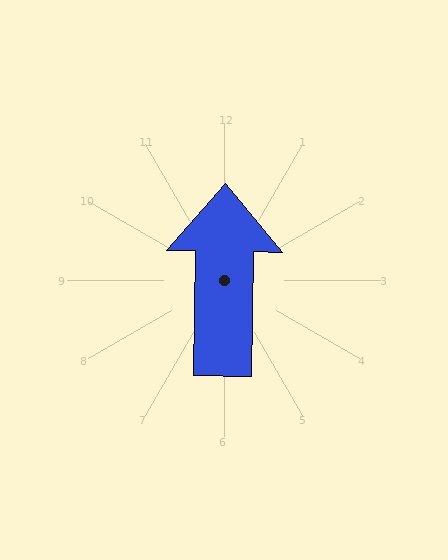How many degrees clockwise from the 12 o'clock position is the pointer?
Approximately 1 degrees.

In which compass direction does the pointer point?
North.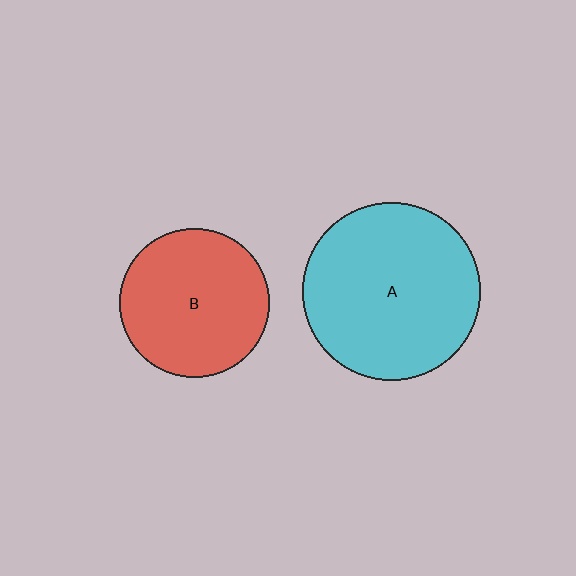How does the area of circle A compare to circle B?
Approximately 1.4 times.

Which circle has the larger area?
Circle A (cyan).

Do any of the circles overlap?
No, none of the circles overlap.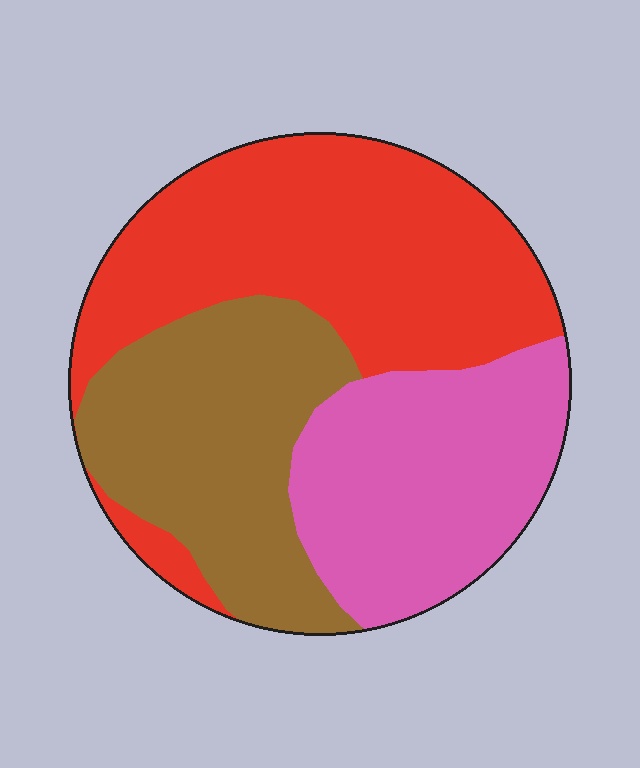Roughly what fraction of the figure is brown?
Brown covers around 30% of the figure.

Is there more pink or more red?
Red.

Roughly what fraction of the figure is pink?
Pink takes up about one quarter (1/4) of the figure.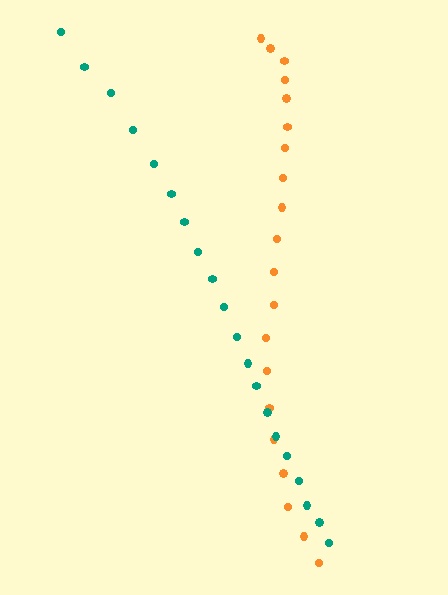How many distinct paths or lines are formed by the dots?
There are 2 distinct paths.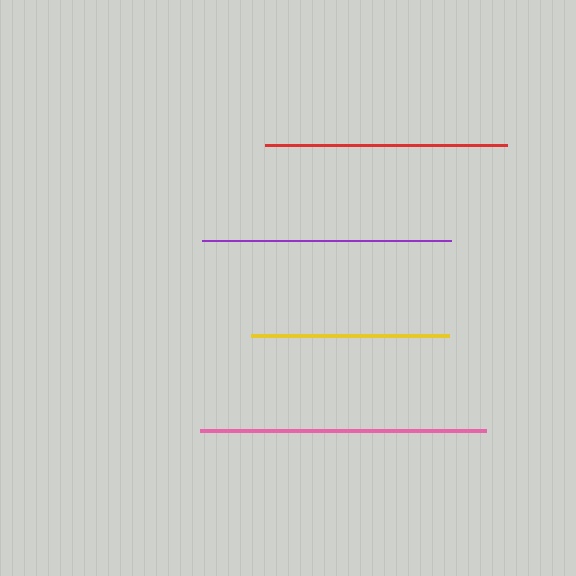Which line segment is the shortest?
The yellow line is the shortest at approximately 198 pixels.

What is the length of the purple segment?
The purple segment is approximately 249 pixels long.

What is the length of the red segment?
The red segment is approximately 242 pixels long.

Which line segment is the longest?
The pink line is the longest at approximately 286 pixels.